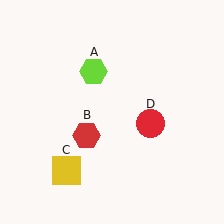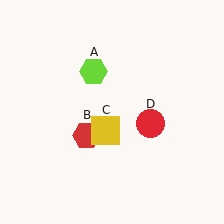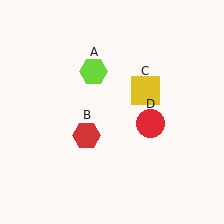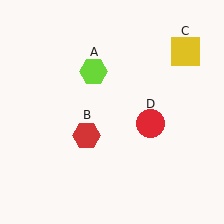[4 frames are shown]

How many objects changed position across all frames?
1 object changed position: yellow square (object C).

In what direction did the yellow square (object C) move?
The yellow square (object C) moved up and to the right.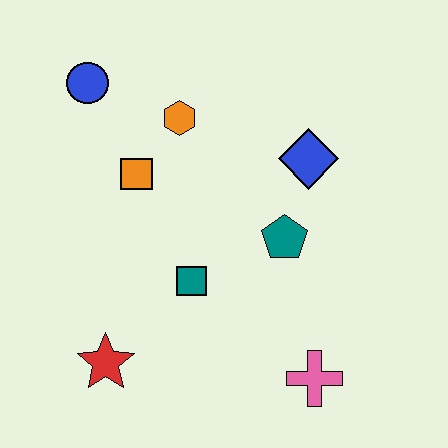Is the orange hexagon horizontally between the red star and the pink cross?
Yes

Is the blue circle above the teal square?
Yes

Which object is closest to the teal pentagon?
The blue diamond is closest to the teal pentagon.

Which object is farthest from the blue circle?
The pink cross is farthest from the blue circle.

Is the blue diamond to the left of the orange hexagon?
No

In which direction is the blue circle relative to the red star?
The blue circle is above the red star.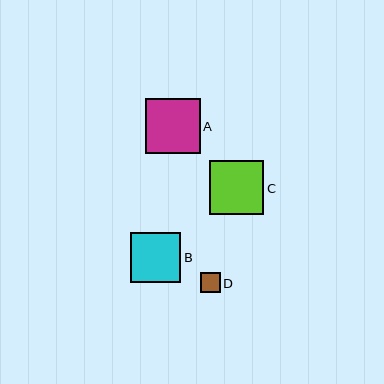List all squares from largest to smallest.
From largest to smallest: A, C, B, D.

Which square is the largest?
Square A is the largest with a size of approximately 55 pixels.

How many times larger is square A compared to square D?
Square A is approximately 2.8 times the size of square D.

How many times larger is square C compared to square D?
Square C is approximately 2.7 times the size of square D.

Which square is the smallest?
Square D is the smallest with a size of approximately 20 pixels.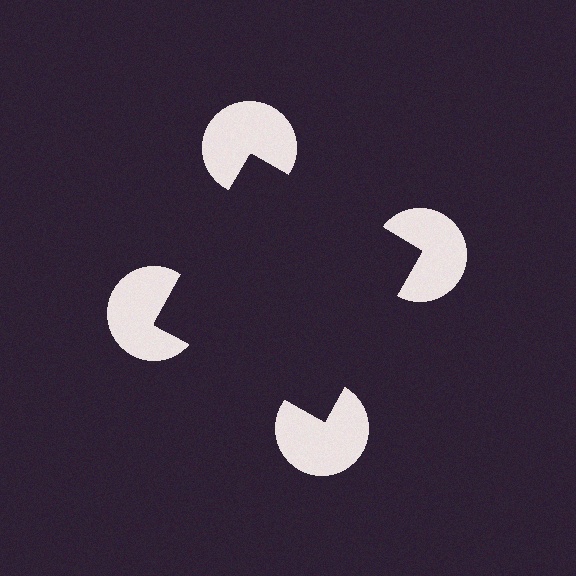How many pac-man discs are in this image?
There are 4 — one at each vertex of the illusory square.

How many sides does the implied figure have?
4 sides.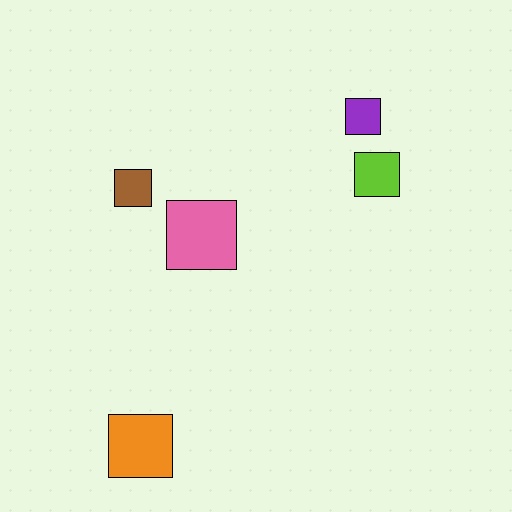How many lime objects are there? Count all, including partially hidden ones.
There is 1 lime object.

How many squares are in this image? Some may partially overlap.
There are 5 squares.